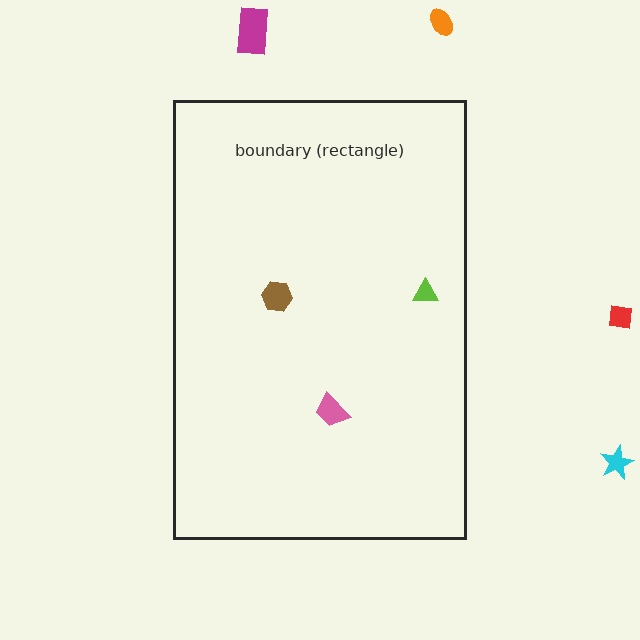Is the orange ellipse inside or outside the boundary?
Outside.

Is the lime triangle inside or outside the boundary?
Inside.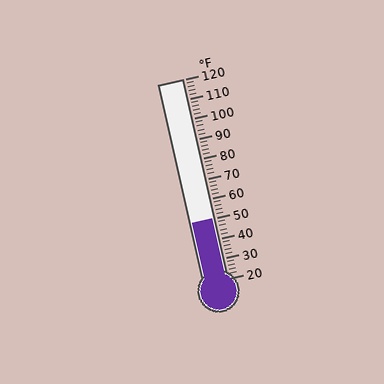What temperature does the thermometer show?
The thermometer shows approximately 50°F.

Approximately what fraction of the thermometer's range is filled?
The thermometer is filled to approximately 30% of its range.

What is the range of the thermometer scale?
The thermometer scale ranges from 20°F to 120°F.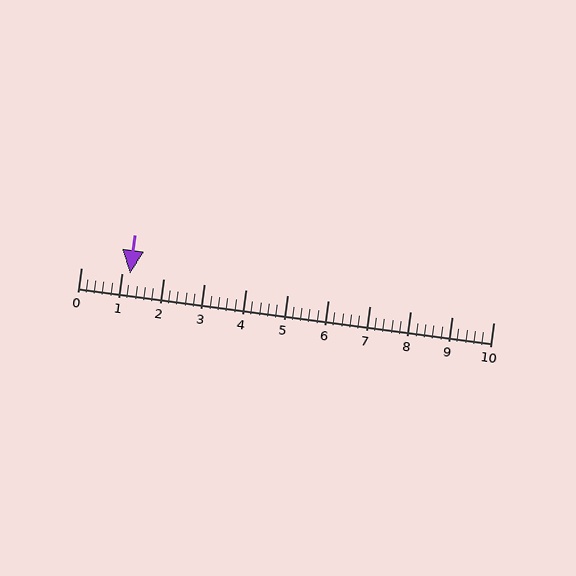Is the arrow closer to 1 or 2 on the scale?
The arrow is closer to 1.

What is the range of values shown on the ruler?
The ruler shows values from 0 to 10.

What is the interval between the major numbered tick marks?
The major tick marks are spaced 1 units apart.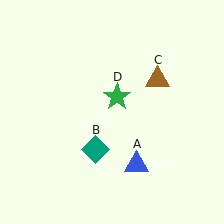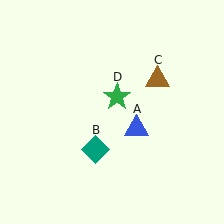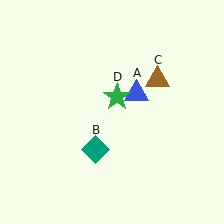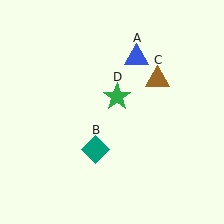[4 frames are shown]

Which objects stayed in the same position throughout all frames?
Teal diamond (object B) and brown triangle (object C) and green star (object D) remained stationary.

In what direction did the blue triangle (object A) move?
The blue triangle (object A) moved up.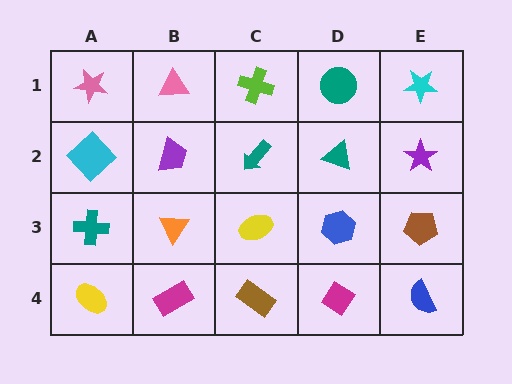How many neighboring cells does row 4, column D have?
3.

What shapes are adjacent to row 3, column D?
A teal triangle (row 2, column D), a magenta diamond (row 4, column D), a yellow ellipse (row 3, column C), a brown pentagon (row 3, column E).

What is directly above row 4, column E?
A brown pentagon.